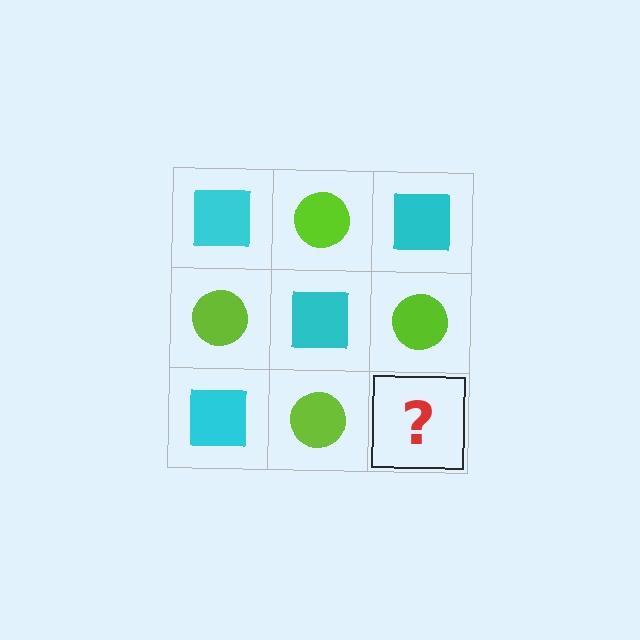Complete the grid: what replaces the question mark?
The question mark should be replaced with a cyan square.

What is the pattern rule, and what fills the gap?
The rule is that it alternates cyan square and lime circle in a checkerboard pattern. The gap should be filled with a cyan square.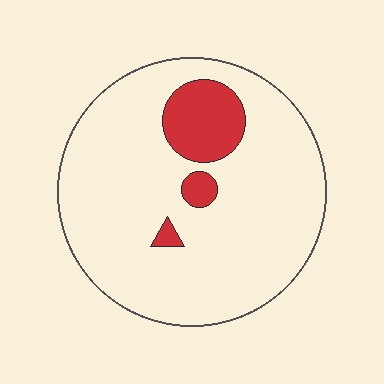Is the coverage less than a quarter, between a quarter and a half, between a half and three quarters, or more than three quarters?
Less than a quarter.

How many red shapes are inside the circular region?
3.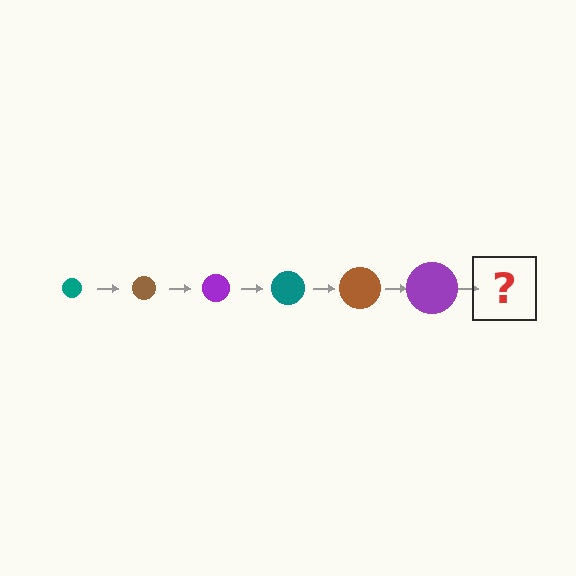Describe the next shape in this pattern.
It should be a teal circle, larger than the previous one.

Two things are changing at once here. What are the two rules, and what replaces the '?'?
The two rules are that the circle grows larger each step and the color cycles through teal, brown, and purple. The '?' should be a teal circle, larger than the previous one.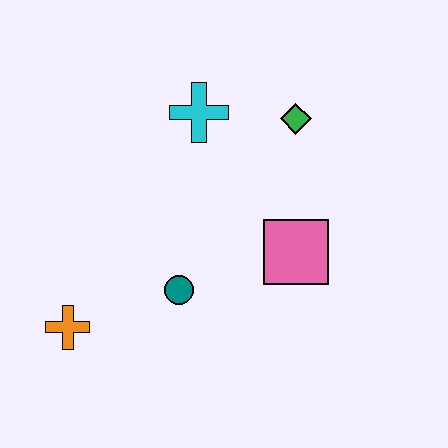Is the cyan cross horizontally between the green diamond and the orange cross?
Yes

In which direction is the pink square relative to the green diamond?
The pink square is below the green diamond.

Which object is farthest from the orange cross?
The green diamond is farthest from the orange cross.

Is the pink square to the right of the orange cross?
Yes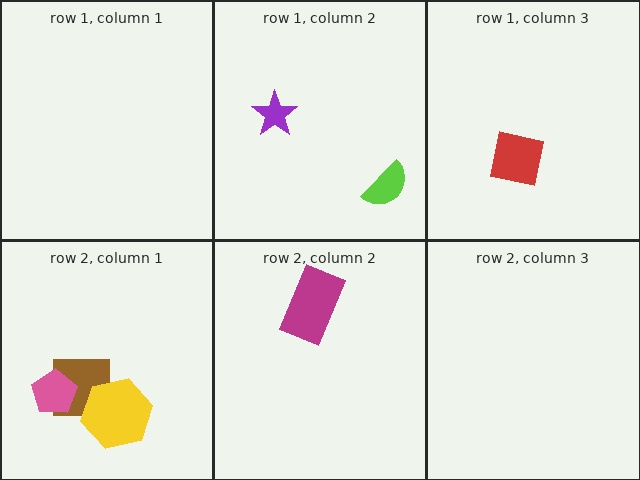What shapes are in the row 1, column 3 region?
The red square.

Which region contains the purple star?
The row 1, column 2 region.